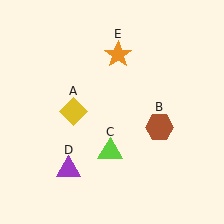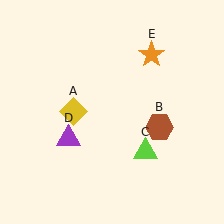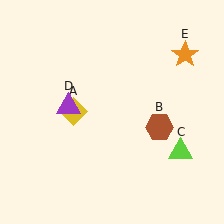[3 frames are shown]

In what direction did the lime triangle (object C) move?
The lime triangle (object C) moved right.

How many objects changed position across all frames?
3 objects changed position: lime triangle (object C), purple triangle (object D), orange star (object E).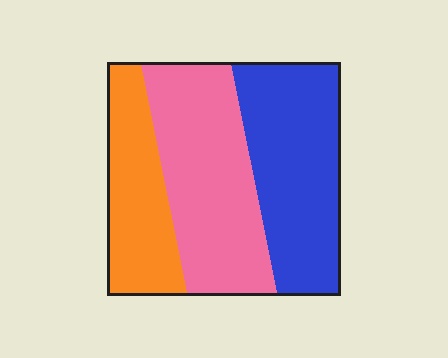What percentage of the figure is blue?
Blue covers 37% of the figure.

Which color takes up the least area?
Orange, at roughly 25%.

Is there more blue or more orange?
Blue.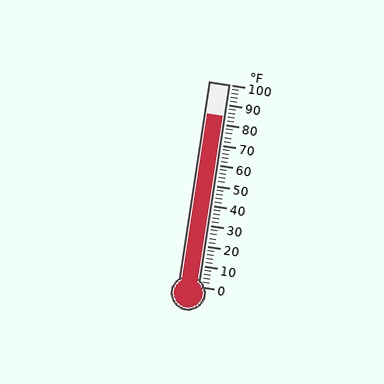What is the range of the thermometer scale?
The thermometer scale ranges from 0°F to 100°F.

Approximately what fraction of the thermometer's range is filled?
The thermometer is filled to approximately 85% of its range.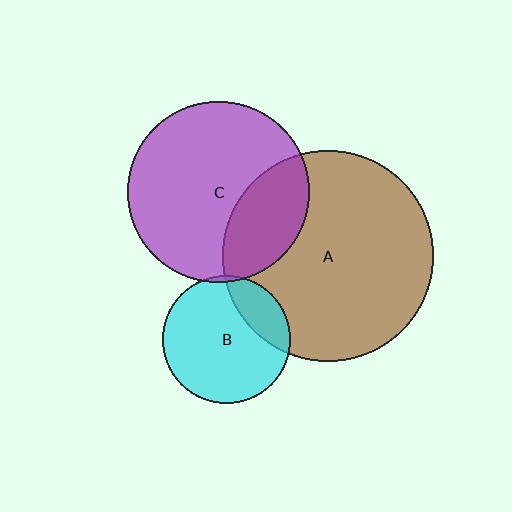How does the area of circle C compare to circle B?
Approximately 2.0 times.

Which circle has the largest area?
Circle A (brown).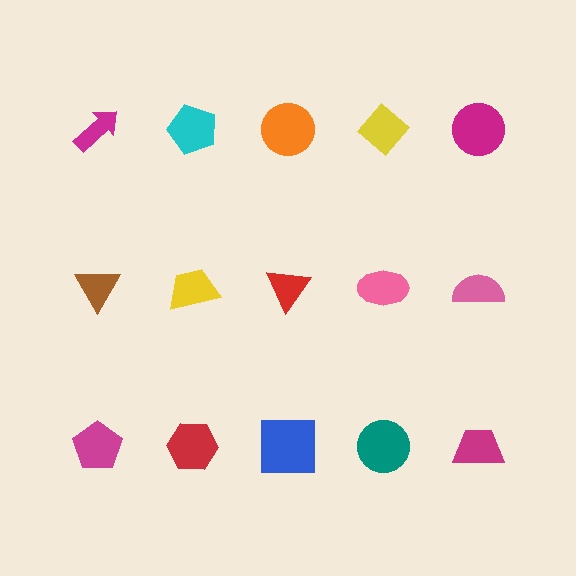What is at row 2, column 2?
A yellow trapezoid.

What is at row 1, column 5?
A magenta circle.